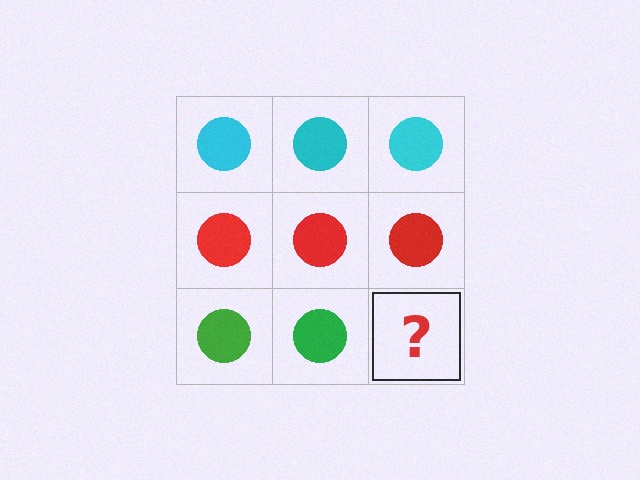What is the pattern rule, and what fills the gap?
The rule is that each row has a consistent color. The gap should be filled with a green circle.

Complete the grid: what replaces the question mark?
The question mark should be replaced with a green circle.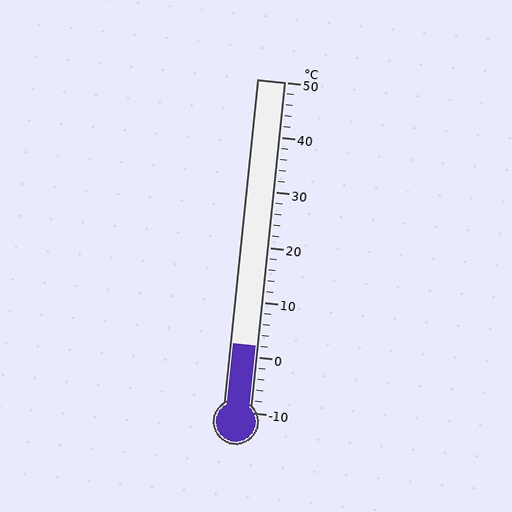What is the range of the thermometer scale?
The thermometer scale ranges from -10°C to 50°C.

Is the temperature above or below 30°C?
The temperature is below 30°C.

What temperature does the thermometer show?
The thermometer shows approximately 2°C.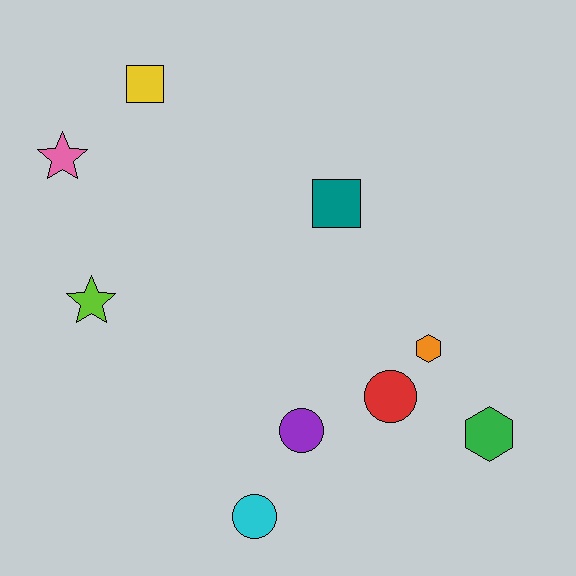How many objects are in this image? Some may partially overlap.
There are 9 objects.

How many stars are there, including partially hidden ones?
There are 2 stars.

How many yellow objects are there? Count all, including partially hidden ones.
There is 1 yellow object.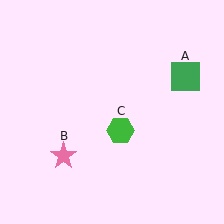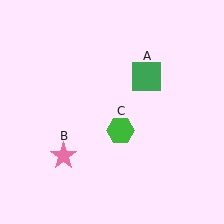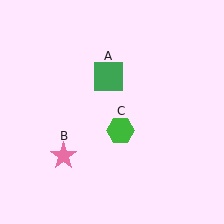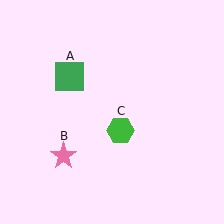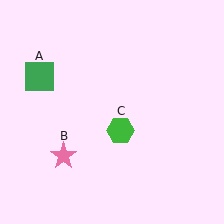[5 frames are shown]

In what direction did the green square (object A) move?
The green square (object A) moved left.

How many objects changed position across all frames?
1 object changed position: green square (object A).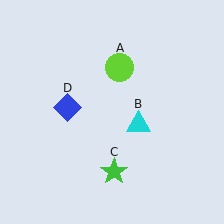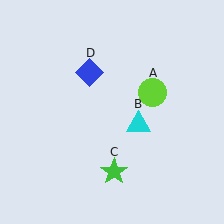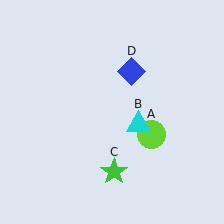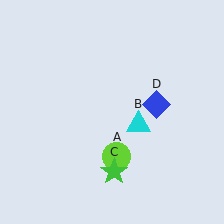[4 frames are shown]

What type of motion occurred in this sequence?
The lime circle (object A), blue diamond (object D) rotated clockwise around the center of the scene.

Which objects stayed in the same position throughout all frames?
Cyan triangle (object B) and green star (object C) remained stationary.